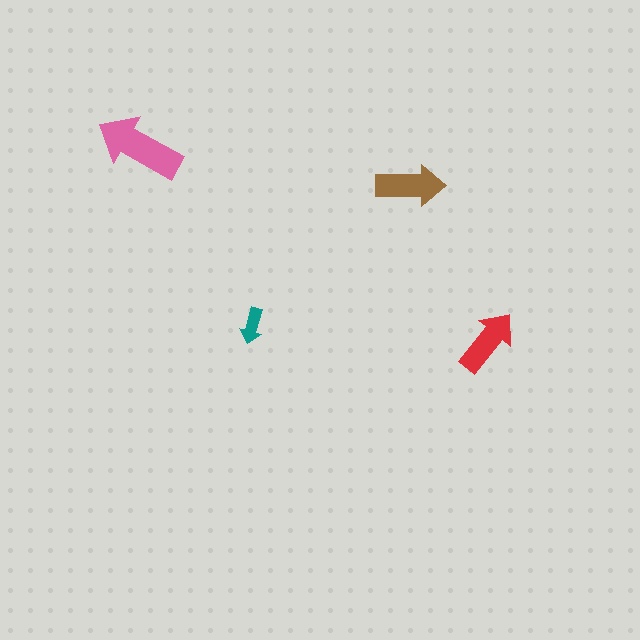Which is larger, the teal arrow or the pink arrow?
The pink one.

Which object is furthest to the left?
The pink arrow is leftmost.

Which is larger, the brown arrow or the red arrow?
The brown one.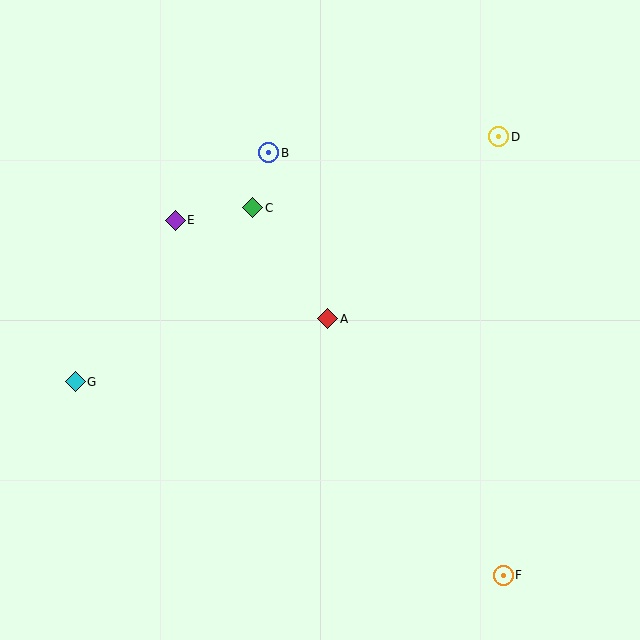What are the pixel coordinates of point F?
Point F is at (503, 575).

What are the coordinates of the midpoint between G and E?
The midpoint between G and E is at (125, 301).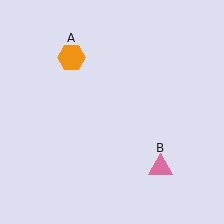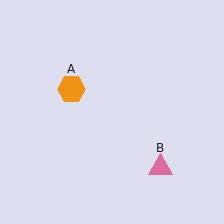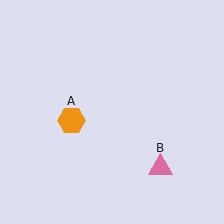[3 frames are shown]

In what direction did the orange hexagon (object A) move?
The orange hexagon (object A) moved down.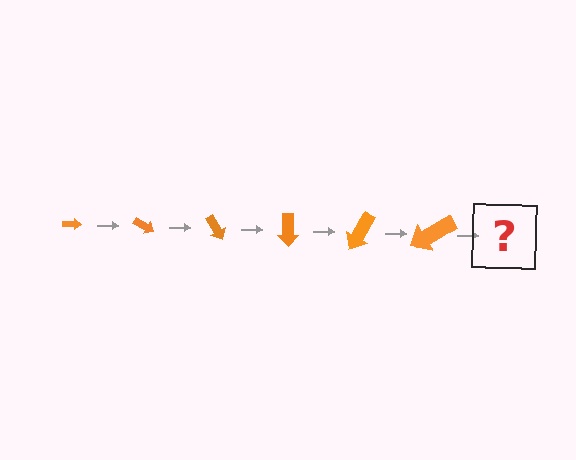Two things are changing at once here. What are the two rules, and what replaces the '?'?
The two rules are that the arrow grows larger each step and it rotates 30 degrees each step. The '?' should be an arrow, larger than the previous one and rotated 180 degrees from the start.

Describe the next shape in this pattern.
It should be an arrow, larger than the previous one and rotated 180 degrees from the start.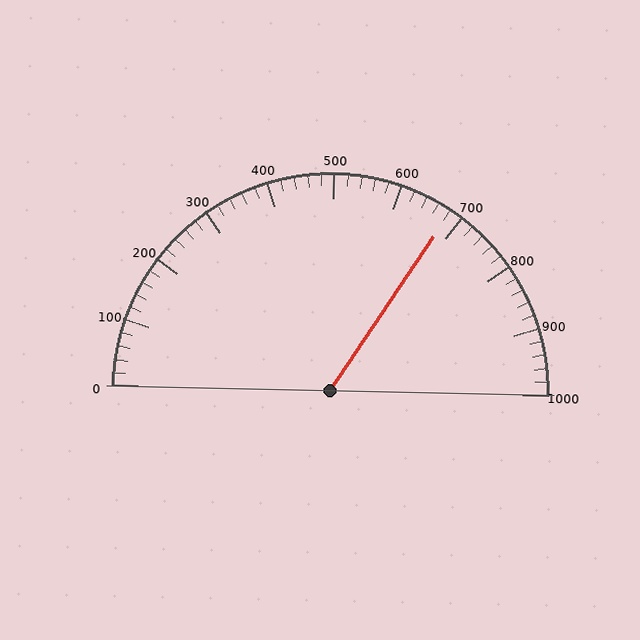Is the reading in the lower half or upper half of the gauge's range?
The reading is in the upper half of the range (0 to 1000).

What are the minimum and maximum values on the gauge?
The gauge ranges from 0 to 1000.